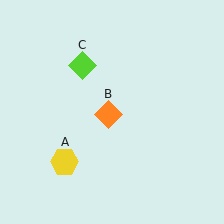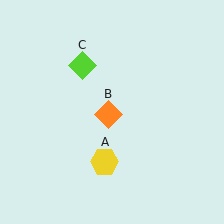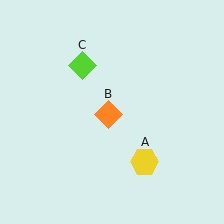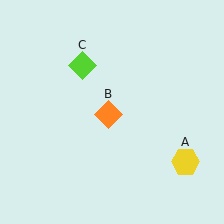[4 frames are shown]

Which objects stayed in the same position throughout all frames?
Orange diamond (object B) and lime diamond (object C) remained stationary.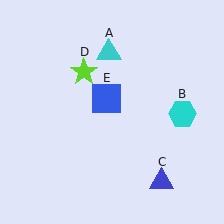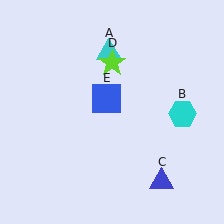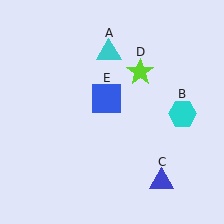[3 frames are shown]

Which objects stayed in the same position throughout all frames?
Cyan triangle (object A) and cyan hexagon (object B) and blue triangle (object C) and blue square (object E) remained stationary.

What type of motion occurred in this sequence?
The lime star (object D) rotated clockwise around the center of the scene.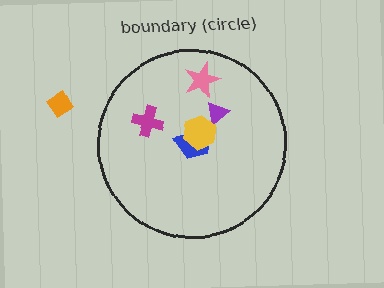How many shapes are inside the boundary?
5 inside, 1 outside.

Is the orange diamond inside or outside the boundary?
Outside.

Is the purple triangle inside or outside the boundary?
Inside.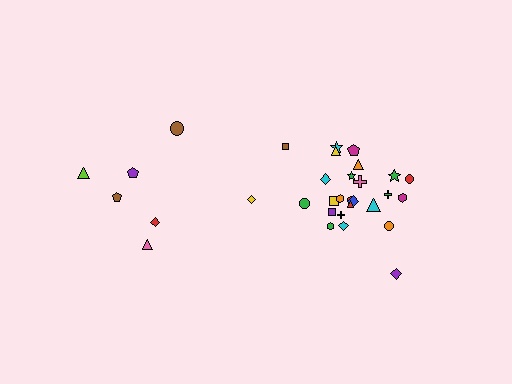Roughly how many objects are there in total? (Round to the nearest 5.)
Roughly 30 objects in total.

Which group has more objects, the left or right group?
The right group.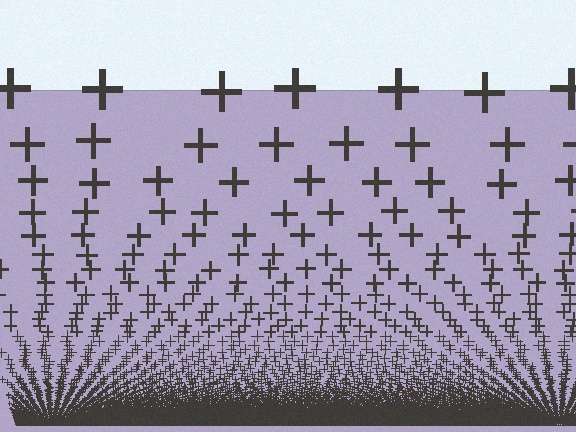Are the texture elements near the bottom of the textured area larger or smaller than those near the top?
Smaller. The gradient is inverted — elements near the bottom are smaller and denser.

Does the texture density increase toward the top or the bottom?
Density increases toward the bottom.